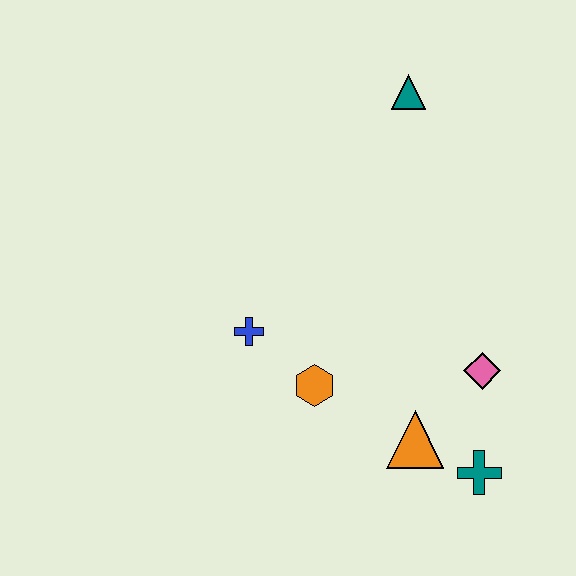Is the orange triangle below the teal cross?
No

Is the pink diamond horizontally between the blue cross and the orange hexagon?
No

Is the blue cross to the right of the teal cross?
No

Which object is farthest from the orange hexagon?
The teal triangle is farthest from the orange hexagon.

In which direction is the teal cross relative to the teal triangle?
The teal cross is below the teal triangle.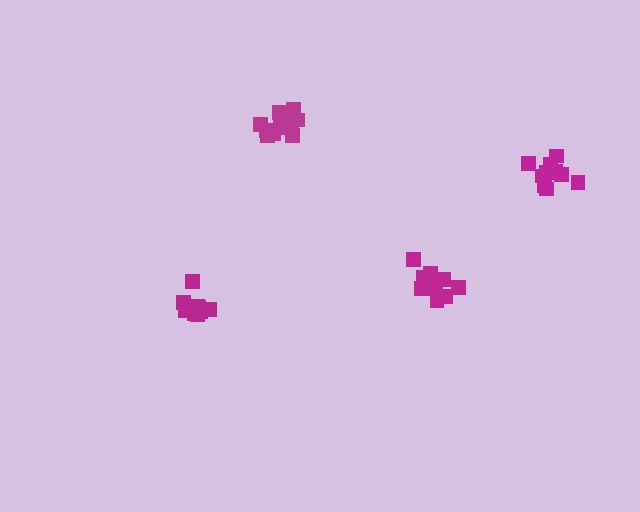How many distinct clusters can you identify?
There are 4 distinct clusters.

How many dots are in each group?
Group 1: 11 dots, Group 2: 10 dots, Group 3: 10 dots, Group 4: 11 dots (42 total).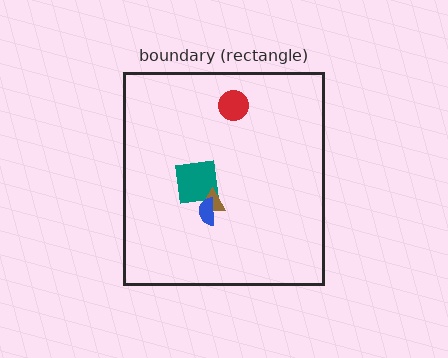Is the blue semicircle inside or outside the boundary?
Inside.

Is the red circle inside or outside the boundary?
Inside.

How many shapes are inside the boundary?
4 inside, 0 outside.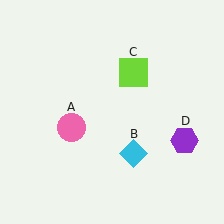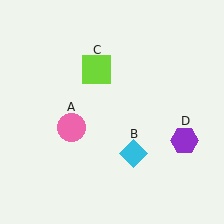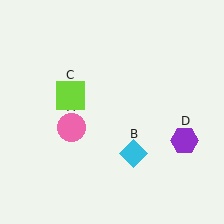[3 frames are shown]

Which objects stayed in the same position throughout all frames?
Pink circle (object A) and cyan diamond (object B) and purple hexagon (object D) remained stationary.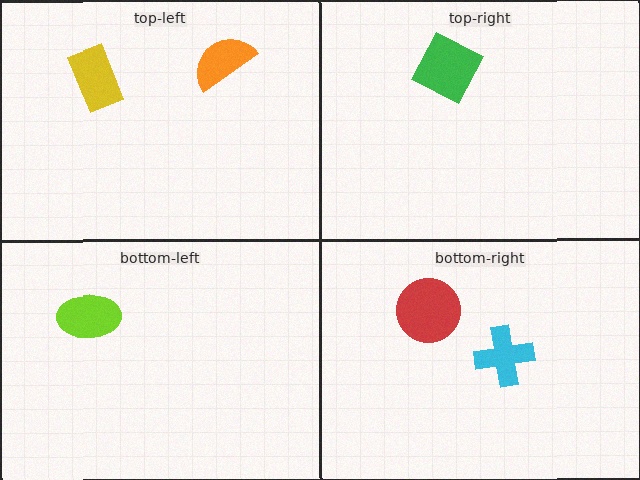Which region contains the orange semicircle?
The top-left region.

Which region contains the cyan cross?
The bottom-right region.